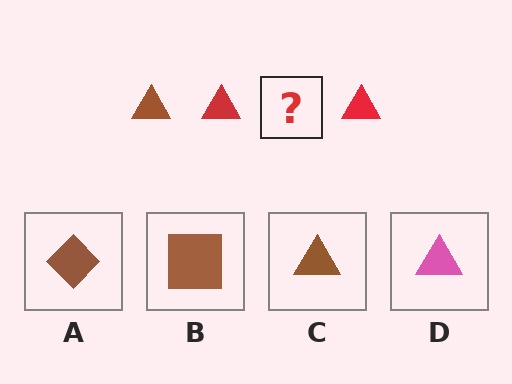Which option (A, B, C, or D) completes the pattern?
C.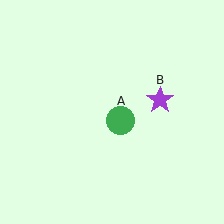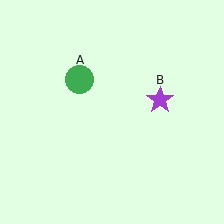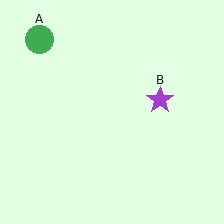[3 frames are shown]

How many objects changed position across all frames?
1 object changed position: green circle (object A).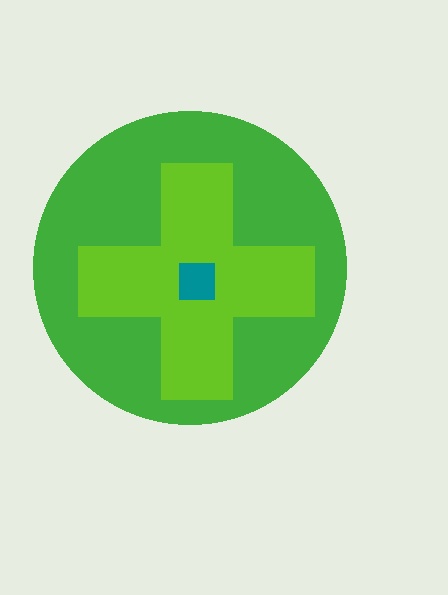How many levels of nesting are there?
3.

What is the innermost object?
The teal square.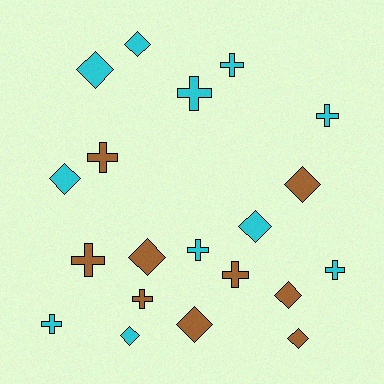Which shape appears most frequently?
Diamond, with 10 objects.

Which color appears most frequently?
Cyan, with 11 objects.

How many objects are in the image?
There are 20 objects.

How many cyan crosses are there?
There are 6 cyan crosses.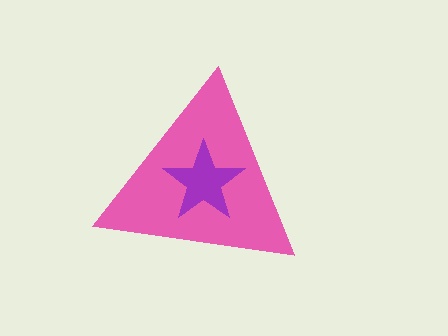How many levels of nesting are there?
2.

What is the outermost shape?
The pink triangle.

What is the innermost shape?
The purple star.